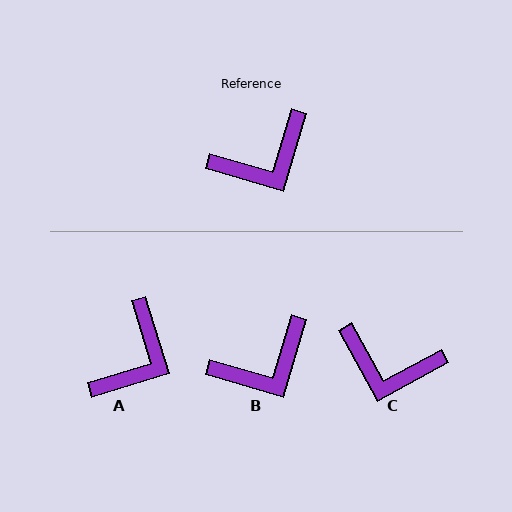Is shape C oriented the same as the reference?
No, it is off by about 45 degrees.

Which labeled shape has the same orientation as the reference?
B.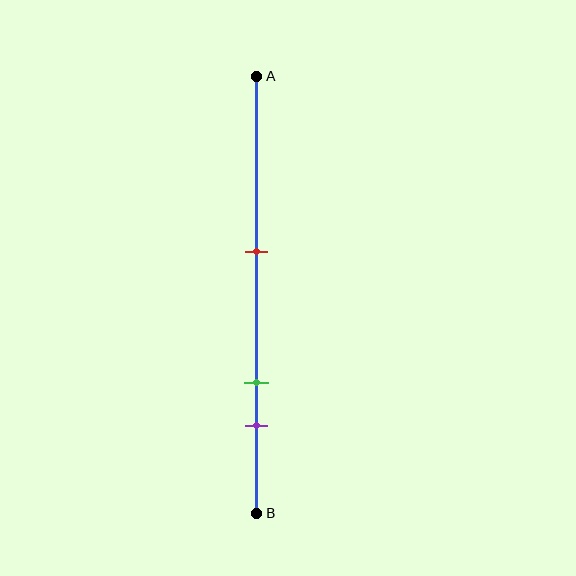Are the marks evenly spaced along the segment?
No, the marks are not evenly spaced.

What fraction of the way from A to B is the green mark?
The green mark is approximately 70% (0.7) of the way from A to B.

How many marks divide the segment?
There are 3 marks dividing the segment.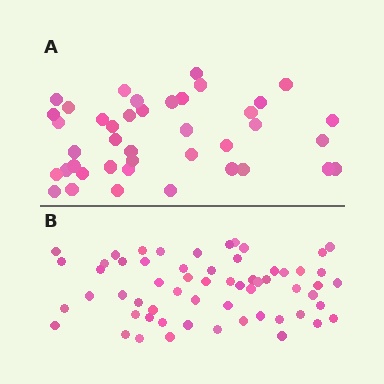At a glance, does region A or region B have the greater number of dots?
Region B (the bottom region) has more dots.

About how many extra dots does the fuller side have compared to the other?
Region B has approximately 20 more dots than region A.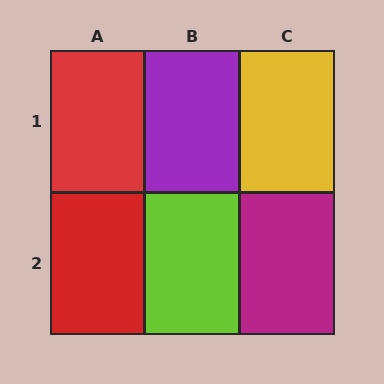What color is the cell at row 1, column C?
Yellow.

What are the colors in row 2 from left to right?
Red, lime, magenta.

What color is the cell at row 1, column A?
Red.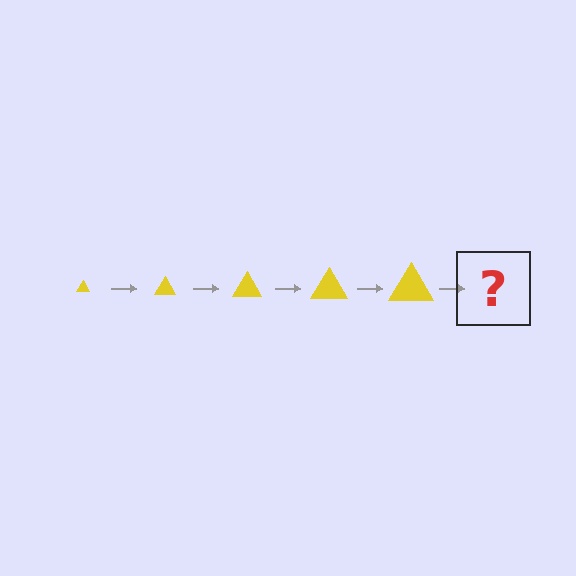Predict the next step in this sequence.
The next step is a yellow triangle, larger than the previous one.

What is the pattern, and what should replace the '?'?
The pattern is that the triangle gets progressively larger each step. The '?' should be a yellow triangle, larger than the previous one.